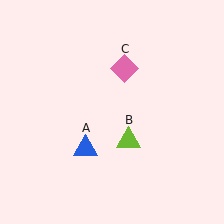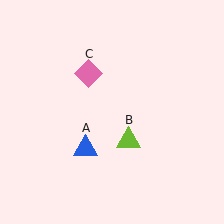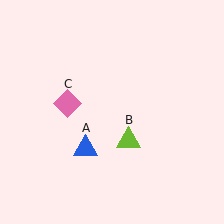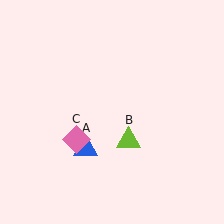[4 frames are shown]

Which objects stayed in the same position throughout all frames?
Blue triangle (object A) and lime triangle (object B) remained stationary.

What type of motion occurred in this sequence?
The pink diamond (object C) rotated counterclockwise around the center of the scene.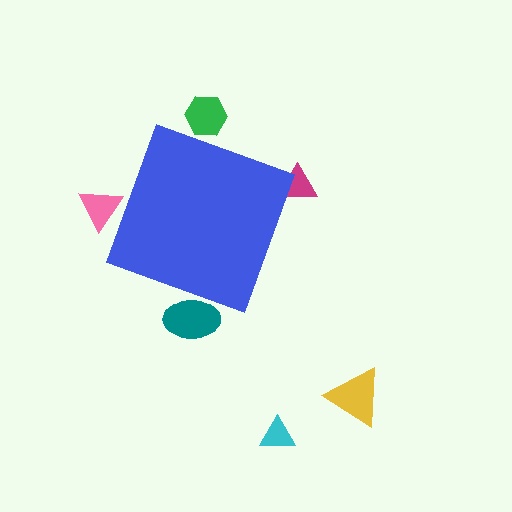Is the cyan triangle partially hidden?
No, the cyan triangle is fully visible.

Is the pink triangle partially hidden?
Yes, the pink triangle is partially hidden behind the blue diamond.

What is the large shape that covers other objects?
A blue diamond.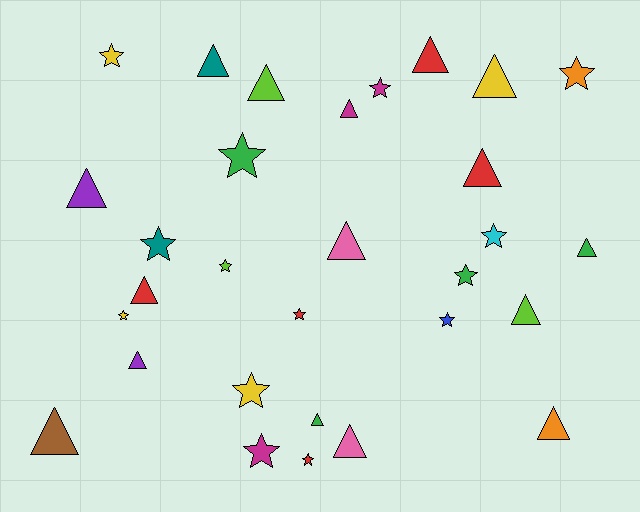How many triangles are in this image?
There are 16 triangles.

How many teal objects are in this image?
There are 2 teal objects.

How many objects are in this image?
There are 30 objects.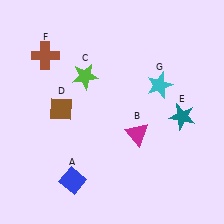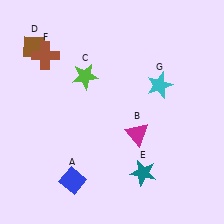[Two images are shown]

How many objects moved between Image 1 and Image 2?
2 objects moved between the two images.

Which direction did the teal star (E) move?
The teal star (E) moved down.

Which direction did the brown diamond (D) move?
The brown diamond (D) moved up.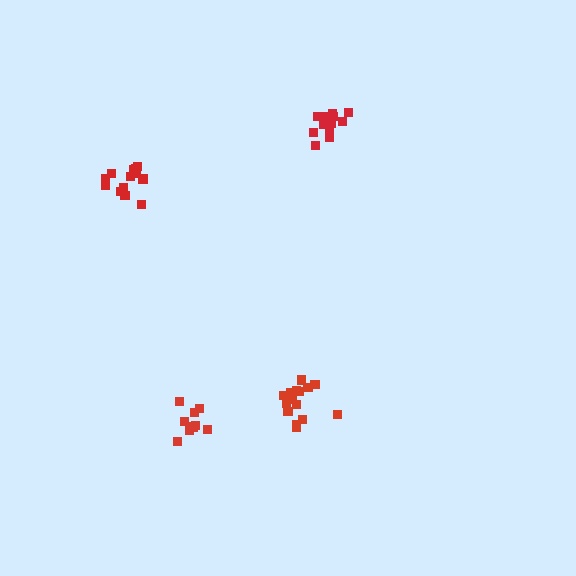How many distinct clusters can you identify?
There are 4 distinct clusters.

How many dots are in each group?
Group 1: 14 dots, Group 2: 10 dots, Group 3: 15 dots, Group 4: 14 dots (53 total).